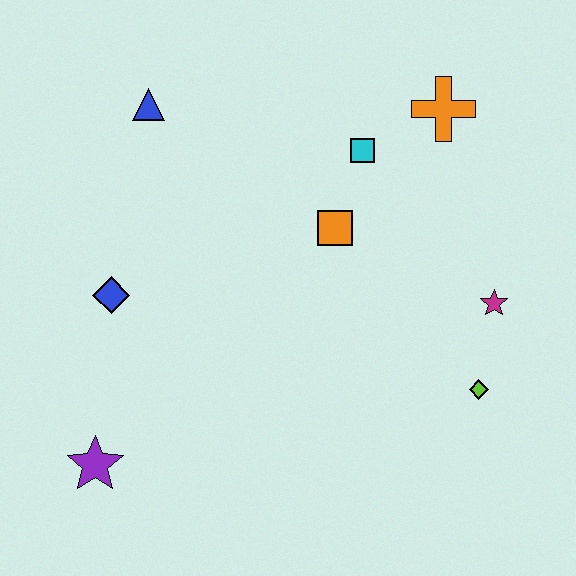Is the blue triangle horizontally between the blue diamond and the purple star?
No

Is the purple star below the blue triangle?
Yes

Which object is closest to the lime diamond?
The magenta star is closest to the lime diamond.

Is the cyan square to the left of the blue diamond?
No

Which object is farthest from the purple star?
The orange cross is farthest from the purple star.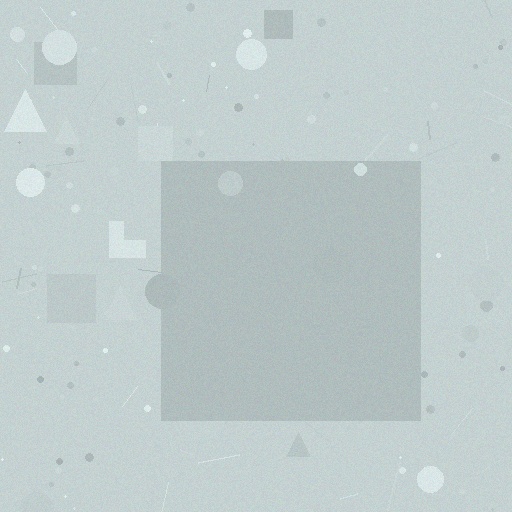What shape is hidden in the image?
A square is hidden in the image.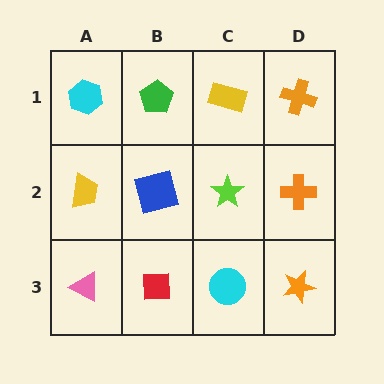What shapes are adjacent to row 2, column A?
A cyan hexagon (row 1, column A), a pink triangle (row 3, column A), a blue square (row 2, column B).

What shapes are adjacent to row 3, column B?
A blue square (row 2, column B), a pink triangle (row 3, column A), a cyan circle (row 3, column C).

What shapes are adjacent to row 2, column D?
An orange cross (row 1, column D), an orange star (row 3, column D), a lime star (row 2, column C).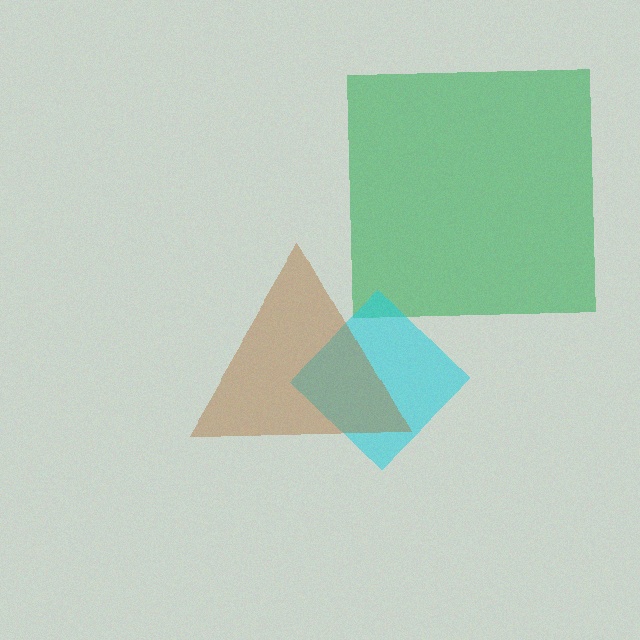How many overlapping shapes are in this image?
There are 3 overlapping shapes in the image.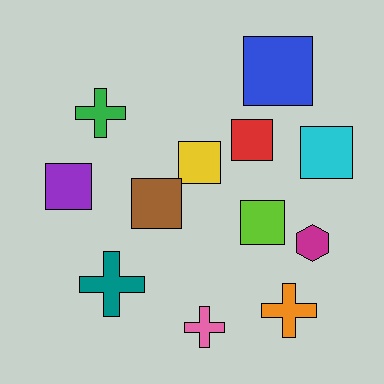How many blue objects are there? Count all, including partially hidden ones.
There is 1 blue object.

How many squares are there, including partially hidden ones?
There are 7 squares.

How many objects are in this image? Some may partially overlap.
There are 12 objects.